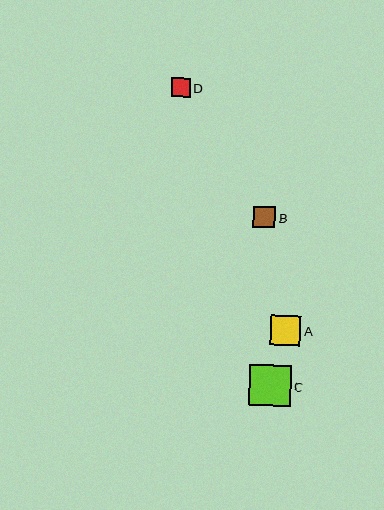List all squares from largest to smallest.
From largest to smallest: C, A, B, D.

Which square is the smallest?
Square D is the smallest with a size of approximately 19 pixels.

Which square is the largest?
Square C is the largest with a size of approximately 41 pixels.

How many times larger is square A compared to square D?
Square A is approximately 1.6 times the size of square D.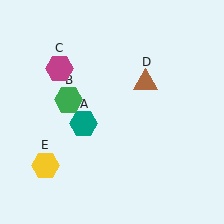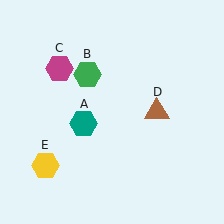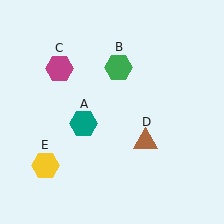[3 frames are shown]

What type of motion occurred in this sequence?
The green hexagon (object B), brown triangle (object D) rotated clockwise around the center of the scene.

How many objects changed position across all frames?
2 objects changed position: green hexagon (object B), brown triangle (object D).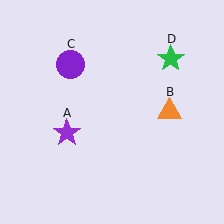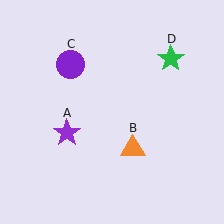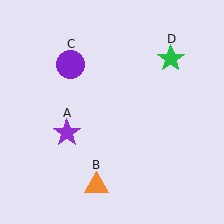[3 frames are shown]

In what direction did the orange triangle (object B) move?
The orange triangle (object B) moved down and to the left.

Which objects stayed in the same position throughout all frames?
Purple star (object A) and purple circle (object C) and green star (object D) remained stationary.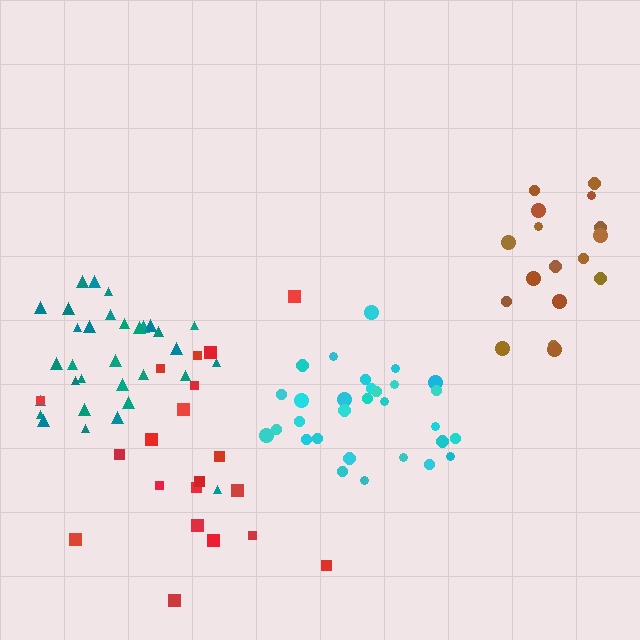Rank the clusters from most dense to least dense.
cyan, teal, brown, red.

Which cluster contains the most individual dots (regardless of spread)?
Teal (32).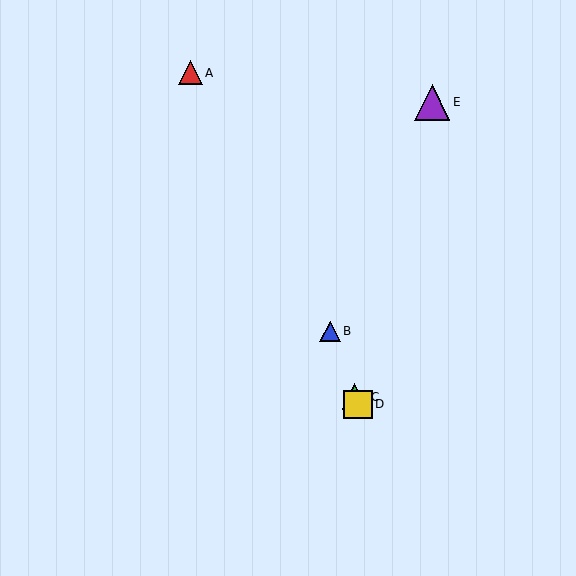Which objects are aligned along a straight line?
Objects B, C, D are aligned along a straight line.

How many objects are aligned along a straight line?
3 objects (B, C, D) are aligned along a straight line.